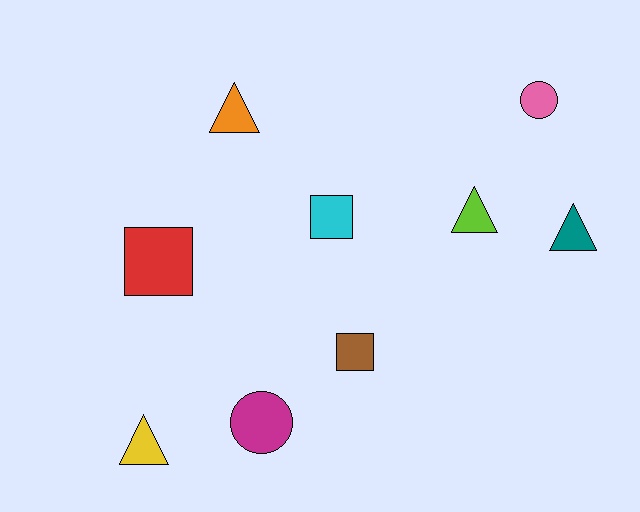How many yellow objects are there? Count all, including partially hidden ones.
There is 1 yellow object.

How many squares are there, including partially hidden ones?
There are 3 squares.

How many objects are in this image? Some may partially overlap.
There are 9 objects.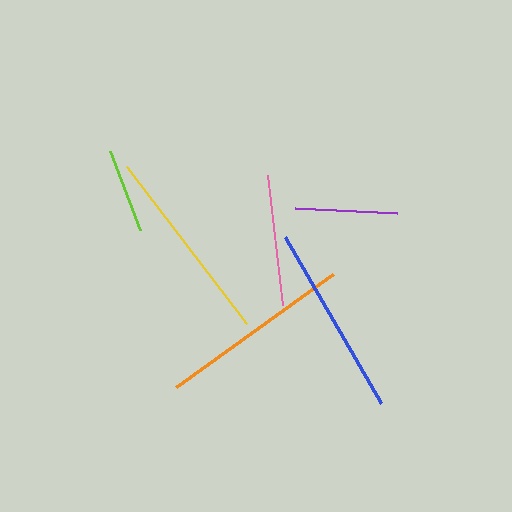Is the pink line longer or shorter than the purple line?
The pink line is longer than the purple line.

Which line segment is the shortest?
The lime line is the shortest at approximately 84 pixels.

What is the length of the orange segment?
The orange segment is approximately 193 pixels long.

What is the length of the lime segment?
The lime segment is approximately 84 pixels long.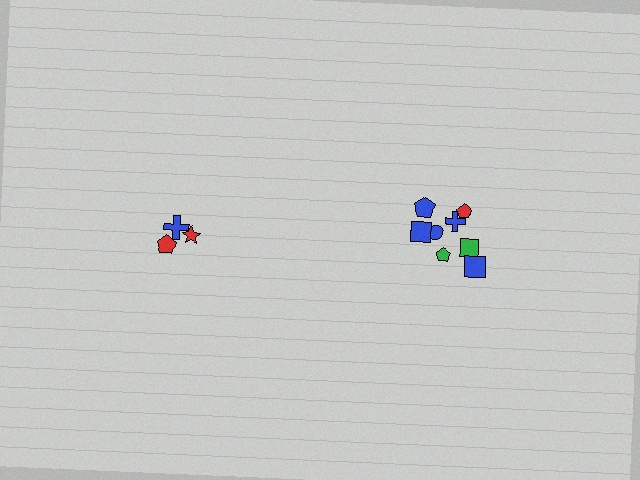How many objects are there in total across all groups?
There are 11 objects.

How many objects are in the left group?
There are 3 objects.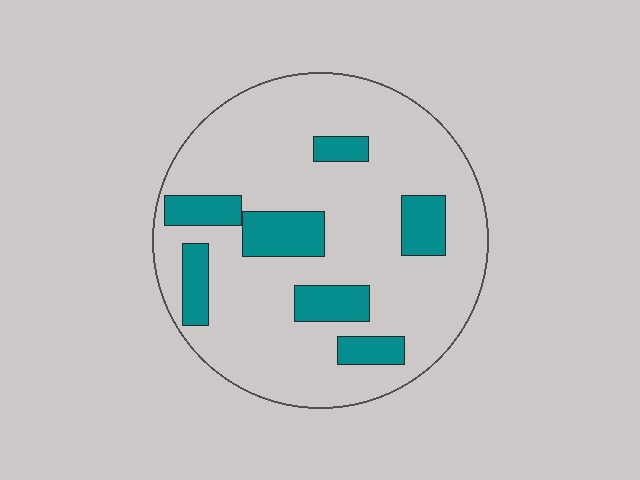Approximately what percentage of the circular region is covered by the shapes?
Approximately 20%.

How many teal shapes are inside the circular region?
7.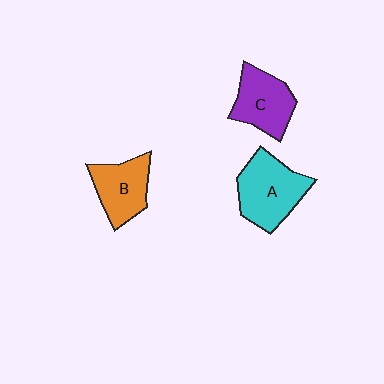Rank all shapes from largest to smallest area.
From largest to smallest: A (cyan), C (purple), B (orange).